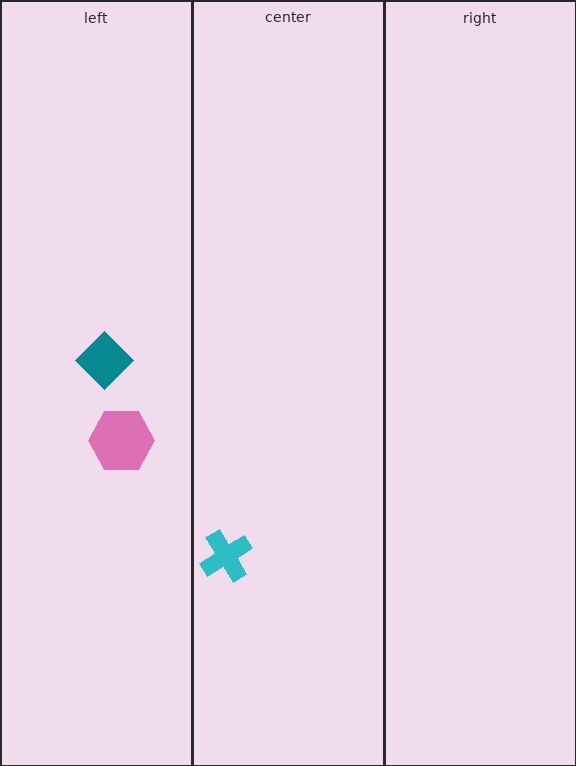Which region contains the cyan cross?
The center region.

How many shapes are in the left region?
2.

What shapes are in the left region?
The teal diamond, the pink hexagon.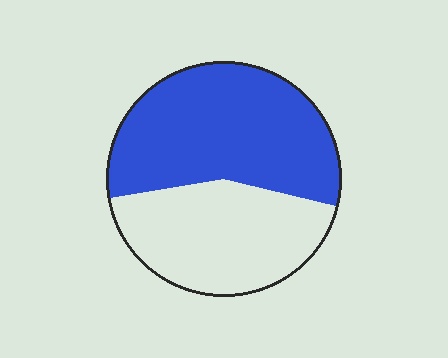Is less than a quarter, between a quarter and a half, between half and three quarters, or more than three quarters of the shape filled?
Between half and three quarters.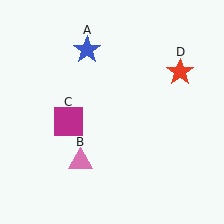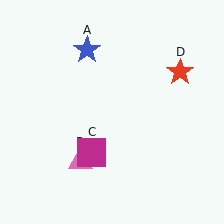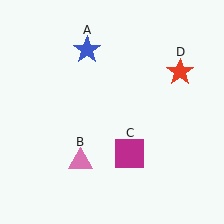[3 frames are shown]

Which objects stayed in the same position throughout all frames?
Blue star (object A) and pink triangle (object B) and red star (object D) remained stationary.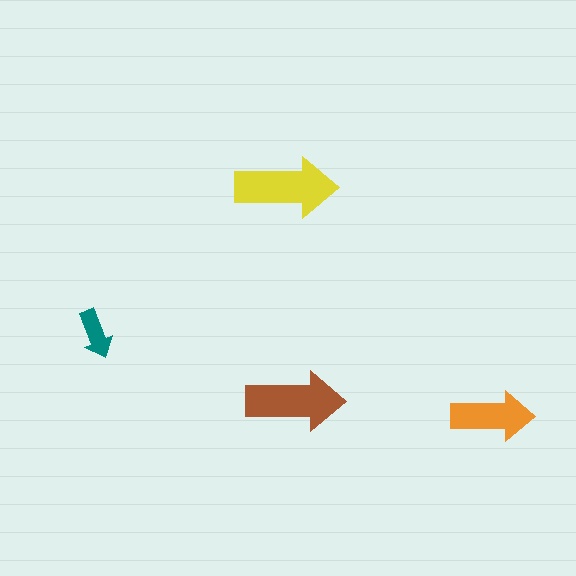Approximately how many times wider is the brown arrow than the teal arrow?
About 2 times wider.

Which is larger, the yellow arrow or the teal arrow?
The yellow one.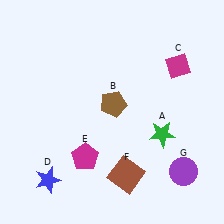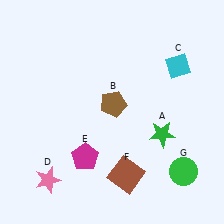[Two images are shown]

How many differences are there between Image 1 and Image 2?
There are 3 differences between the two images.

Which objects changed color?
C changed from magenta to cyan. D changed from blue to pink. G changed from purple to green.